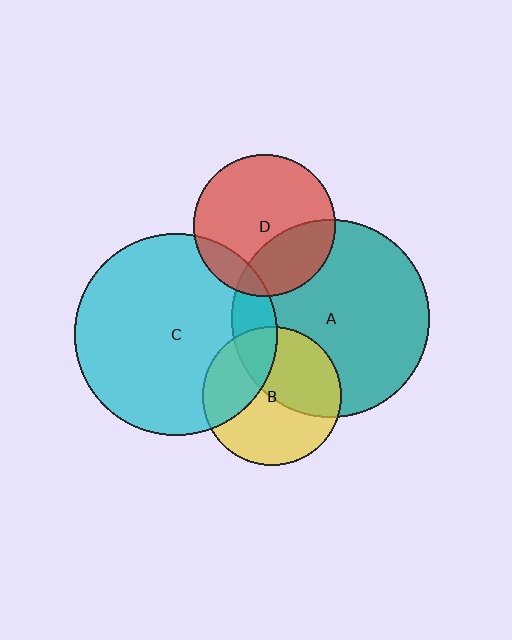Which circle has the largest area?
Circle C (cyan).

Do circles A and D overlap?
Yes.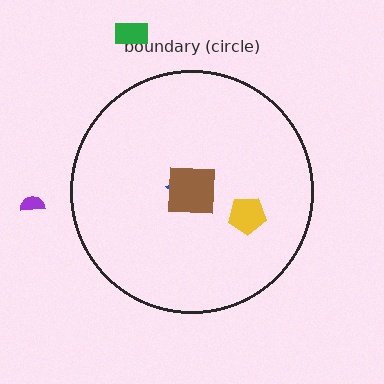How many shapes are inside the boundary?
3 inside, 2 outside.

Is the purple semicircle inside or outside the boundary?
Outside.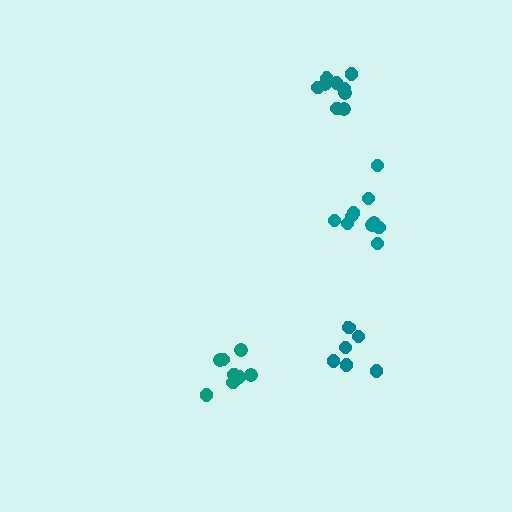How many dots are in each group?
Group 1: 10 dots, Group 2: 9 dots, Group 3: 6 dots, Group 4: 8 dots (33 total).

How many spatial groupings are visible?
There are 4 spatial groupings.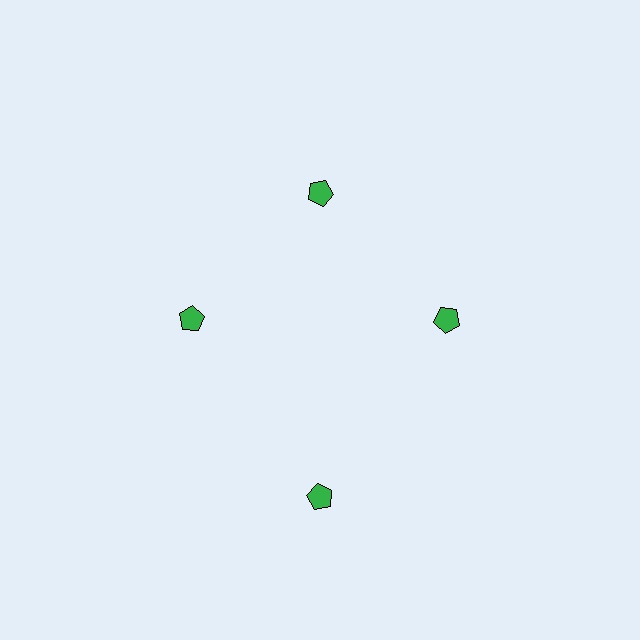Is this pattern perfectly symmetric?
No. The 4 green pentagons are arranged in a ring, but one element near the 6 o'clock position is pushed outward from the center, breaking the 4-fold rotational symmetry.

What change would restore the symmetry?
The symmetry would be restored by moving it inward, back onto the ring so that all 4 pentagons sit at equal angles and equal distance from the center.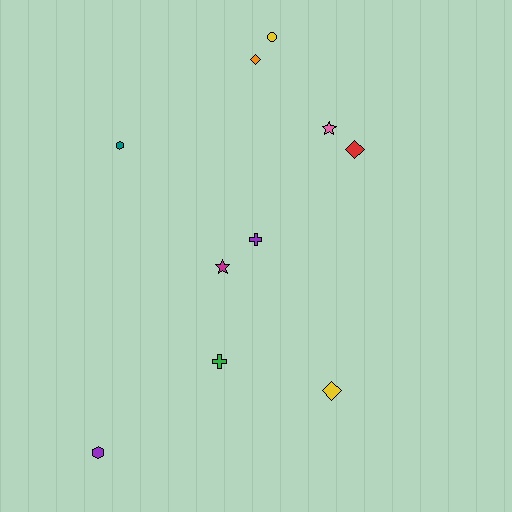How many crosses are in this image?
There are 2 crosses.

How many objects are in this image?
There are 10 objects.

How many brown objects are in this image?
There are no brown objects.